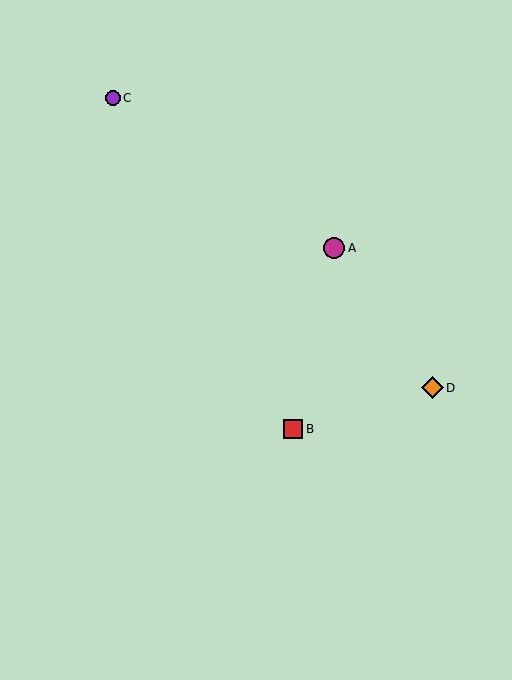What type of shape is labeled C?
Shape C is a purple circle.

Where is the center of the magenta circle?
The center of the magenta circle is at (334, 248).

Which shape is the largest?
The orange diamond (labeled D) is the largest.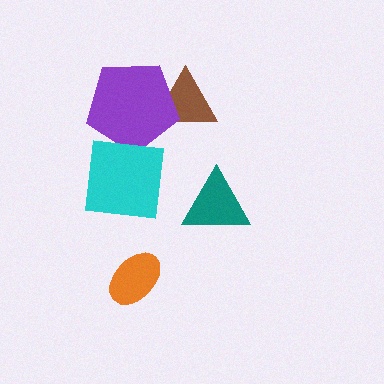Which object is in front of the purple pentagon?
The cyan square is in front of the purple pentagon.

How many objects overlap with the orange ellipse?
0 objects overlap with the orange ellipse.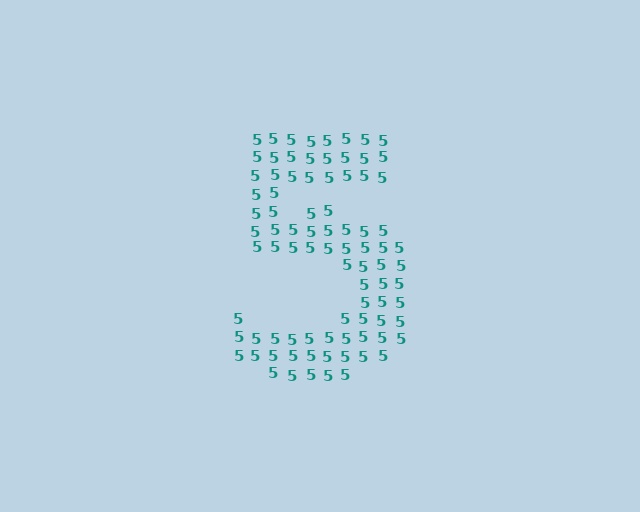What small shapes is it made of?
It is made of small digit 5's.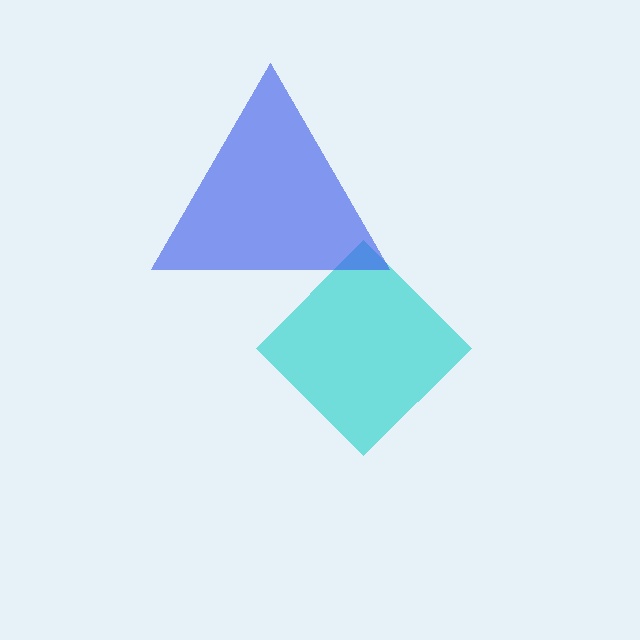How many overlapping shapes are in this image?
There are 2 overlapping shapes in the image.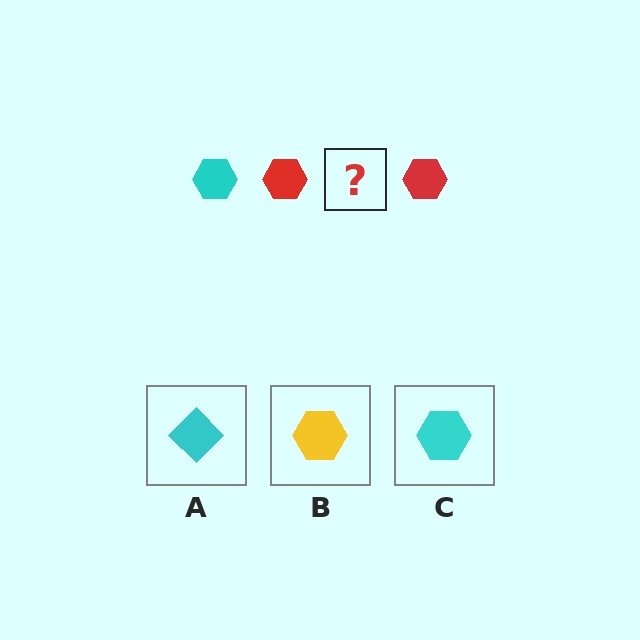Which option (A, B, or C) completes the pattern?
C.